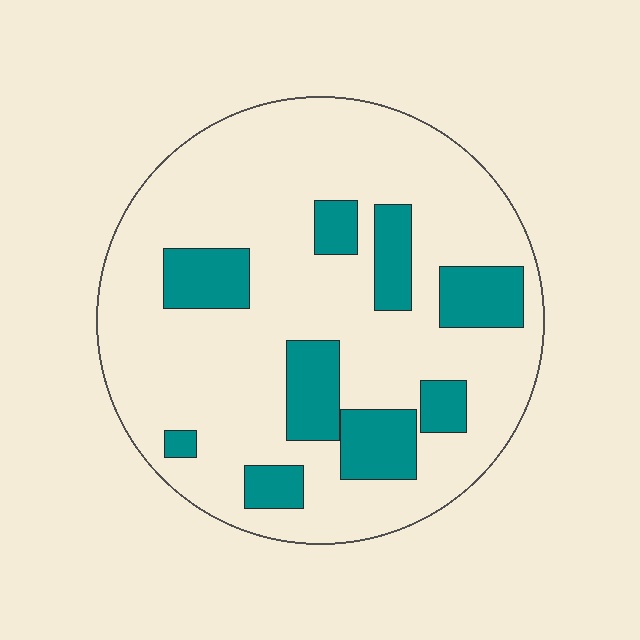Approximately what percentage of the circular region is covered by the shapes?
Approximately 20%.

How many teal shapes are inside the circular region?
9.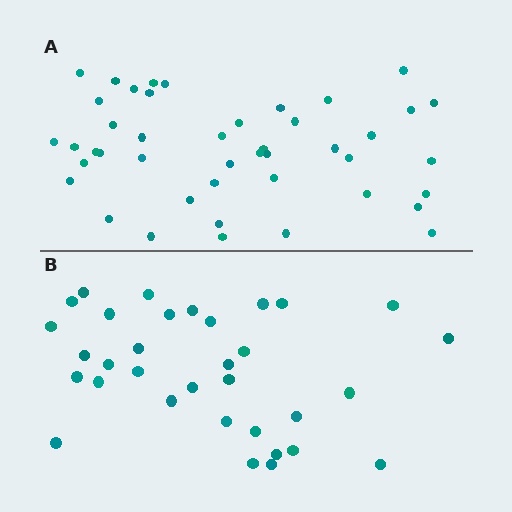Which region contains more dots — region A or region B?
Region A (the top region) has more dots.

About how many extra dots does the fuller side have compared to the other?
Region A has roughly 12 or so more dots than region B.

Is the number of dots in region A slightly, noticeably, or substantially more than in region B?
Region A has noticeably more, but not dramatically so. The ratio is roughly 1.3 to 1.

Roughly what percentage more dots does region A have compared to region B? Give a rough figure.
About 35% more.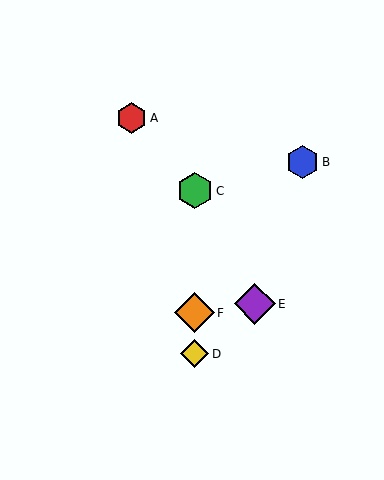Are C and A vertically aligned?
No, C is at x≈195 and A is at x≈132.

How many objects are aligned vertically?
3 objects (C, D, F) are aligned vertically.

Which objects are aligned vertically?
Objects C, D, F are aligned vertically.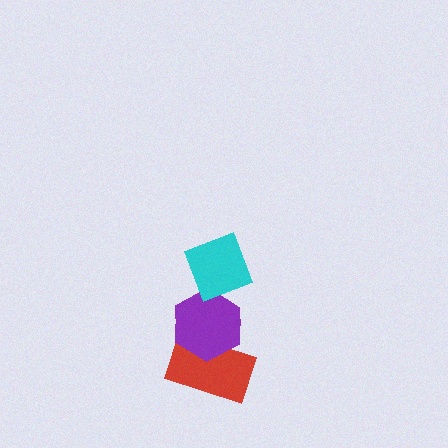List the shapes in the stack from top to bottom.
From top to bottom: the cyan diamond, the purple hexagon, the red rectangle.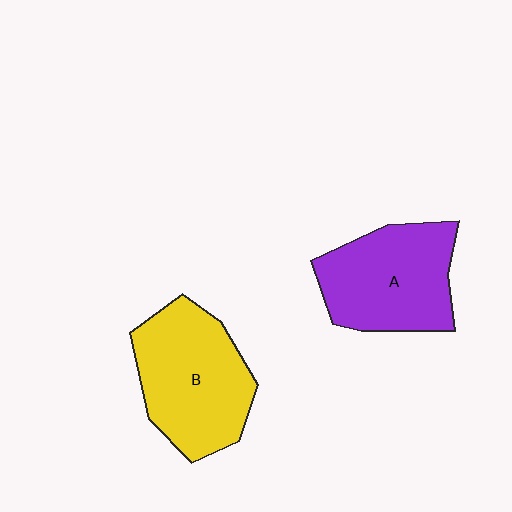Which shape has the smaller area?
Shape A (purple).